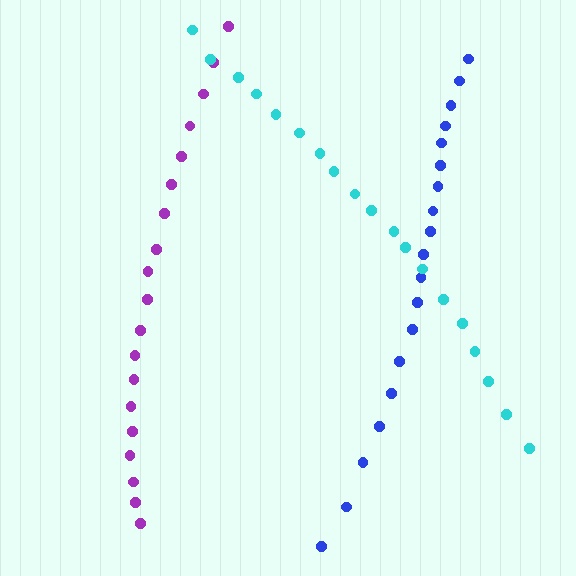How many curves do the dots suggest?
There are 3 distinct paths.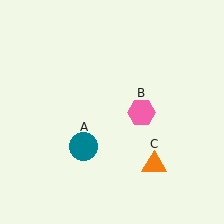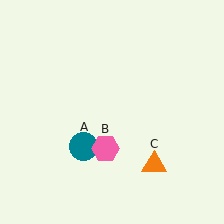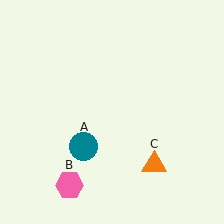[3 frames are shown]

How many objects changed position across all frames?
1 object changed position: pink hexagon (object B).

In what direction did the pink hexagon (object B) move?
The pink hexagon (object B) moved down and to the left.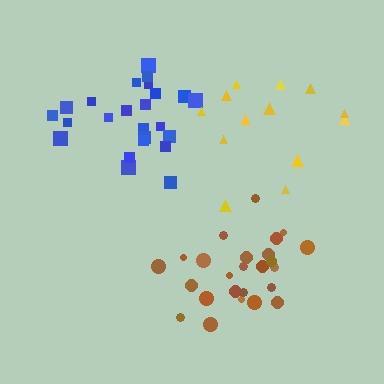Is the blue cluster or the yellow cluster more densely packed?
Blue.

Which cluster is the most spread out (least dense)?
Yellow.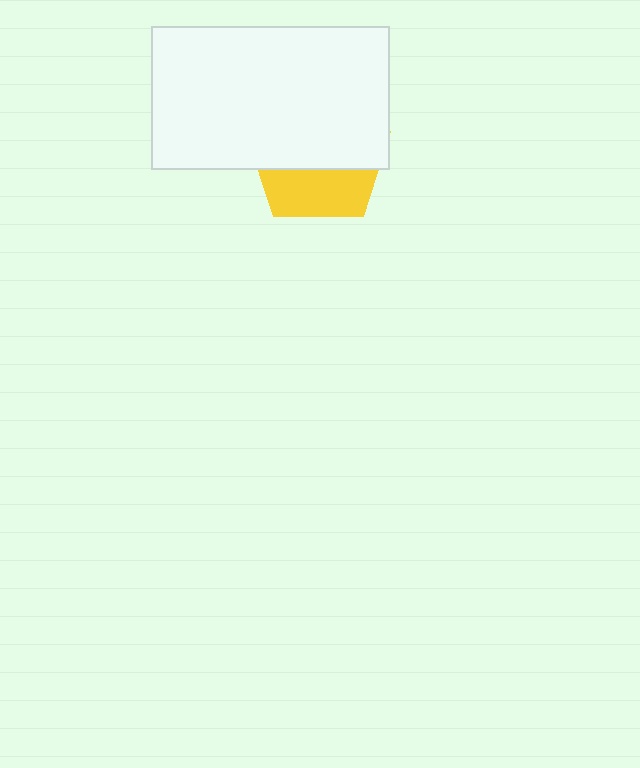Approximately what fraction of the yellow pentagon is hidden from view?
Roughly 64% of the yellow pentagon is hidden behind the white rectangle.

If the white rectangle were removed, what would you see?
You would see the complete yellow pentagon.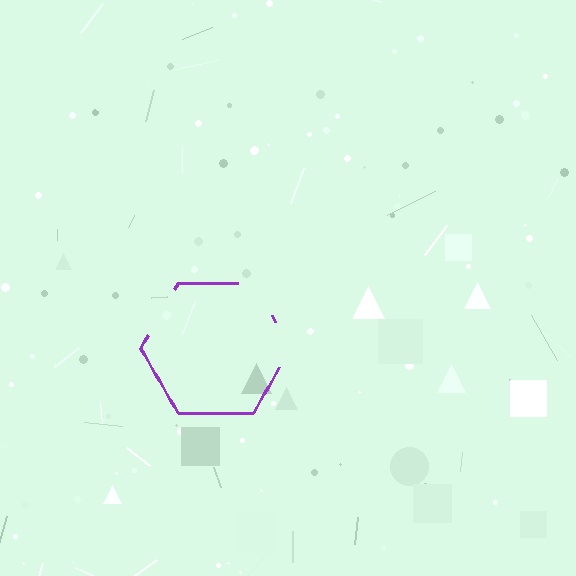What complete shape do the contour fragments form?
The contour fragments form a hexagon.